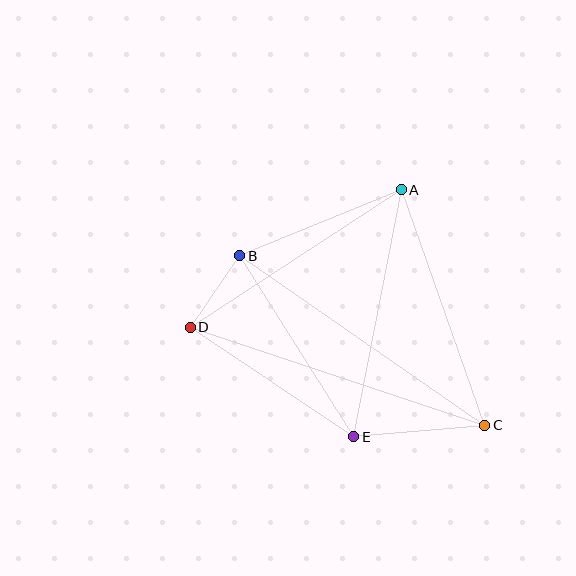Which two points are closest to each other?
Points B and D are closest to each other.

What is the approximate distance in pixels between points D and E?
The distance between D and E is approximately 197 pixels.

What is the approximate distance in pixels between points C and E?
The distance between C and E is approximately 131 pixels.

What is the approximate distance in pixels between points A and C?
The distance between A and C is approximately 250 pixels.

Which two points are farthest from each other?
Points C and D are farthest from each other.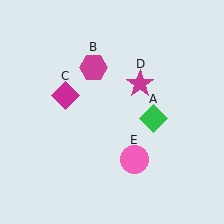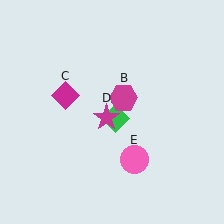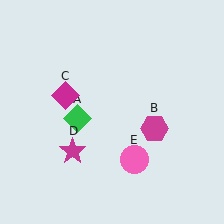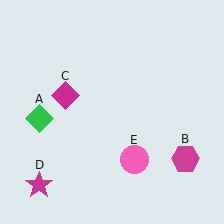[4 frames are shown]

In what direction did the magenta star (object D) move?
The magenta star (object D) moved down and to the left.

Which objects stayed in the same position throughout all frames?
Magenta diamond (object C) and pink circle (object E) remained stationary.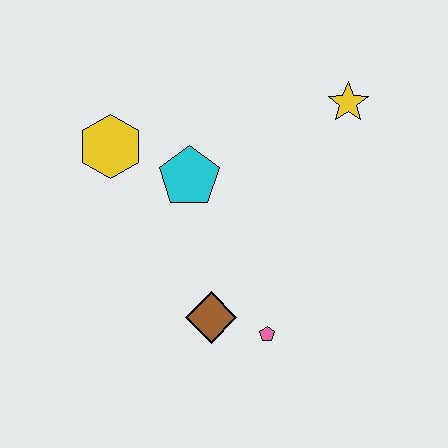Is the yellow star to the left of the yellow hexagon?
No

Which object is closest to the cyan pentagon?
The yellow hexagon is closest to the cyan pentagon.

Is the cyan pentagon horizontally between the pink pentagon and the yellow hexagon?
Yes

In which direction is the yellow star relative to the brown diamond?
The yellow star is above the brown diamond.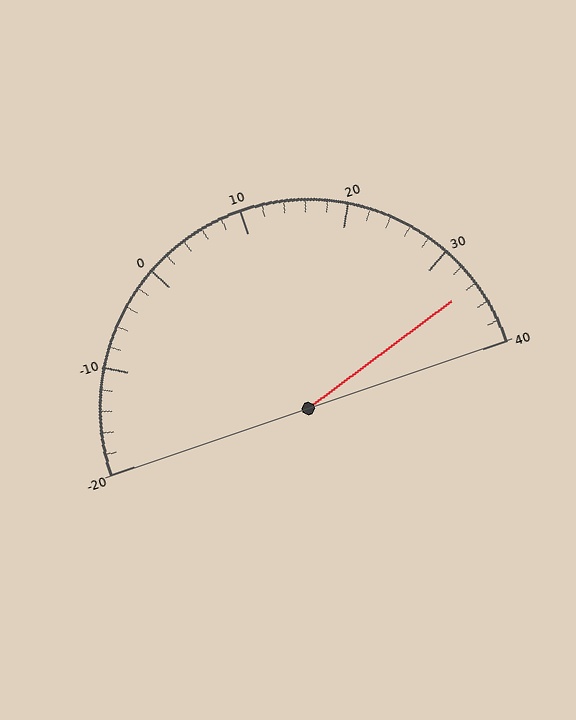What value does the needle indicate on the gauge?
The needle indicates approximately 34.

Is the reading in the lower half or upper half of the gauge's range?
The reading is in the upper half of the range (-20 to 40).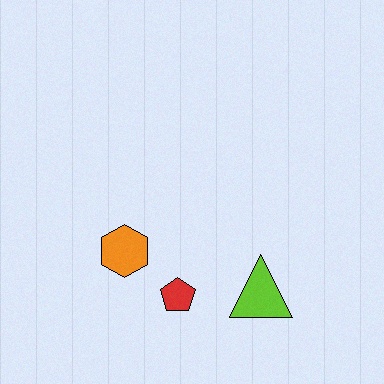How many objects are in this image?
There are 3 objects.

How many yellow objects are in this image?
There are no yellow objects.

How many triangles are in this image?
There is 1 triangle.